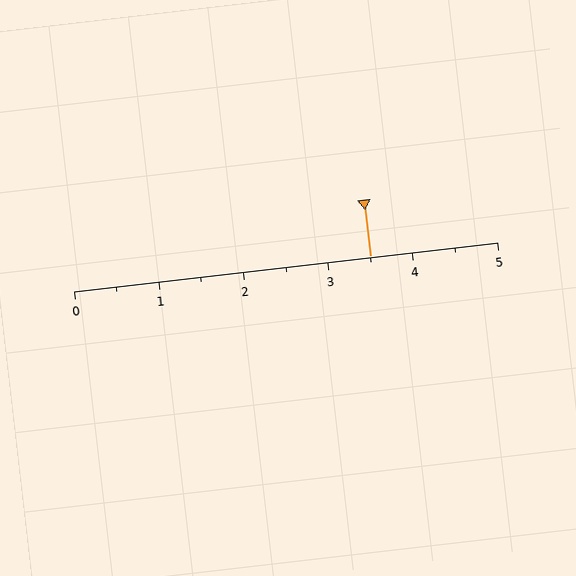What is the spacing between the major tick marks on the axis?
The major ticks are spaced 1 apart.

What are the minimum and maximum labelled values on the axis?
The axis runs from 0 to 5.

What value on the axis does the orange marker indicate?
The marker indicates approximately 3.5.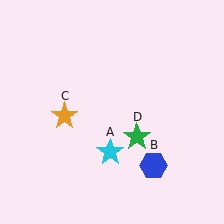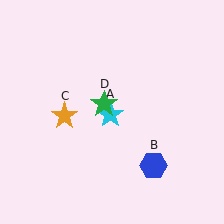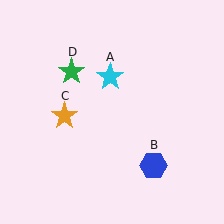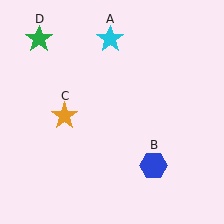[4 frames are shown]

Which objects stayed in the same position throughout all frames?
Blue hexagon (object B) and orange star (object C) remained stationary.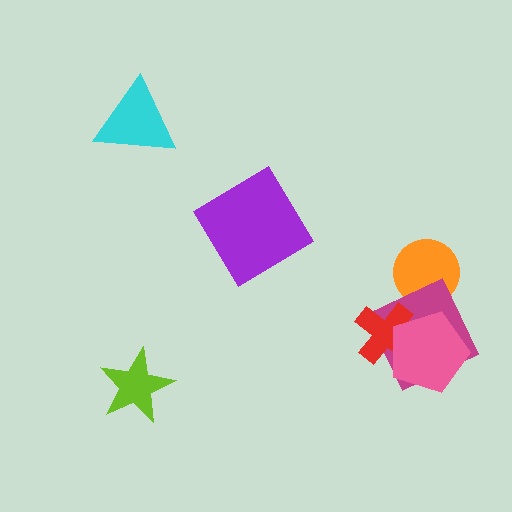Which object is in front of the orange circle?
The magenta square is in front of the orange circle.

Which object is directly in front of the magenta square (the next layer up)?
The red cross is directly in front of the magenta square.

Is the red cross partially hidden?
Yes, it is partially covered by another shape.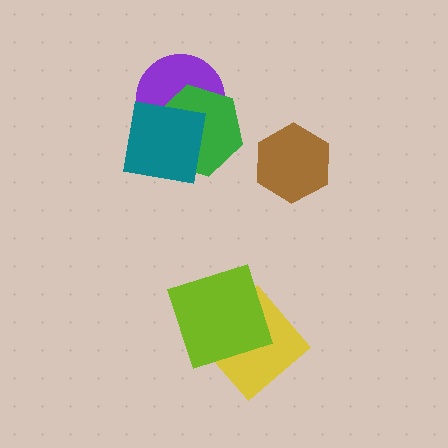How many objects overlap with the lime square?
1 object overlaps with the lime square.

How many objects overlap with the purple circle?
2 objects overlap with the purple circle.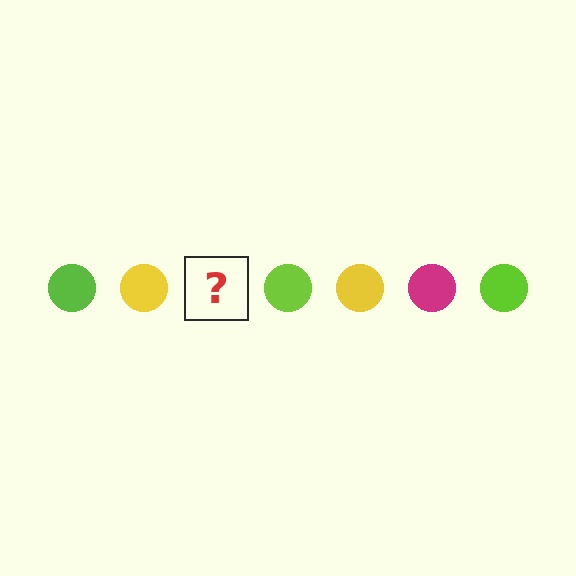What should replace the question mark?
The question mark should be replaced with a magenta circle.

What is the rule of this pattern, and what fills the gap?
The rule is that the pattern cycles through lime, yellow, magenta circles. The gap should be filled with a magenta circle.